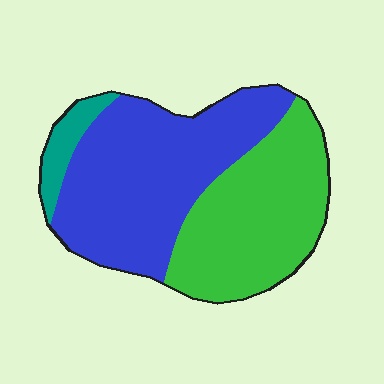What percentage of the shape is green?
Green takes up between a third and a half of the shape.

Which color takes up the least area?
Teal, at roughly 5%.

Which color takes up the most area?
Blue, at roughly 50%.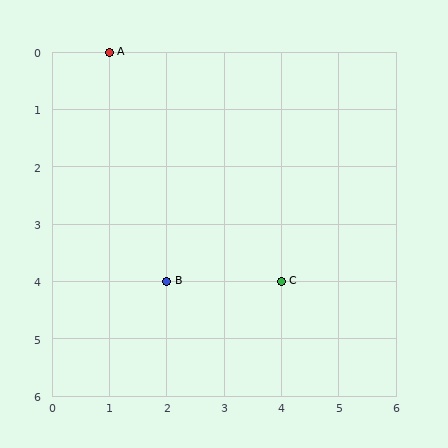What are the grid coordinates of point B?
Point B is at grid coordinates (2, 4).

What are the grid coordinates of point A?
Point A is at grid coordinates (1, 0).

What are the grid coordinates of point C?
Point C is at grid coordinates (4, 4).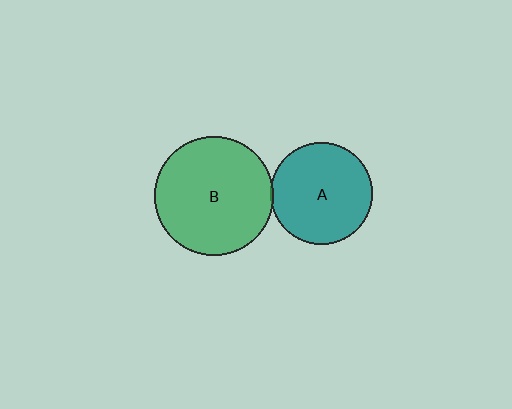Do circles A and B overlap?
Yes.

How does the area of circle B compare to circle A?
Approximately 1.4 times.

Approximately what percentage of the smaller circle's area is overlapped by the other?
Approximately 5%.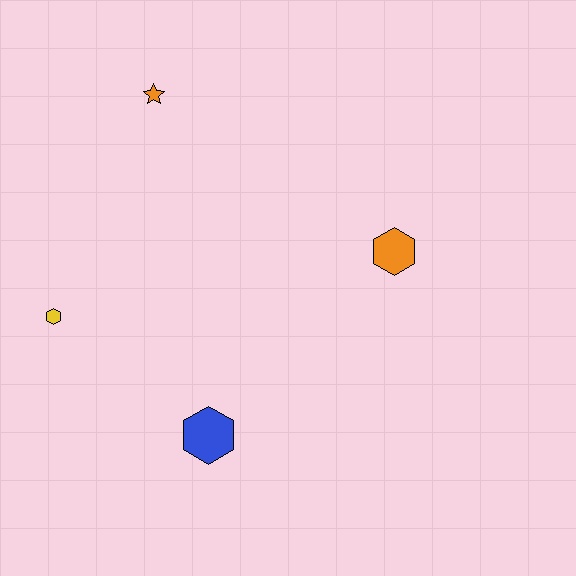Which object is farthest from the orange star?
The blue hexagon is farthest from the orange star.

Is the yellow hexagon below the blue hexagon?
No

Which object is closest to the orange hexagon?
The blue hexagon is closest to the orange hexagon.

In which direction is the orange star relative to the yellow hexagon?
The orange star is above the yellow hexagon.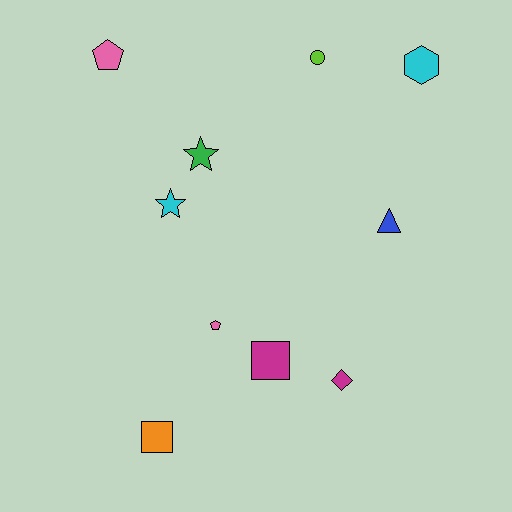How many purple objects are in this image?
There are no purple objects.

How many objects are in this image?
There are 10 objects.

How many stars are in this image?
There are 2 stars.